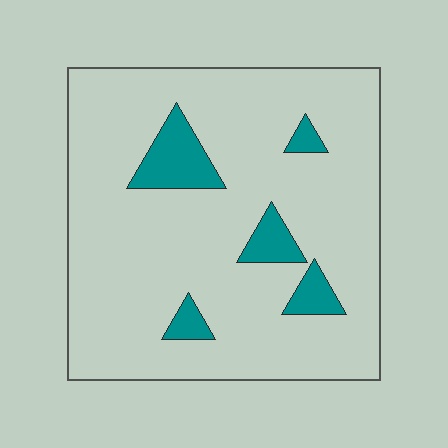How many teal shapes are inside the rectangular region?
5.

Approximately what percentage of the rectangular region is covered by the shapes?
Approximately 10%.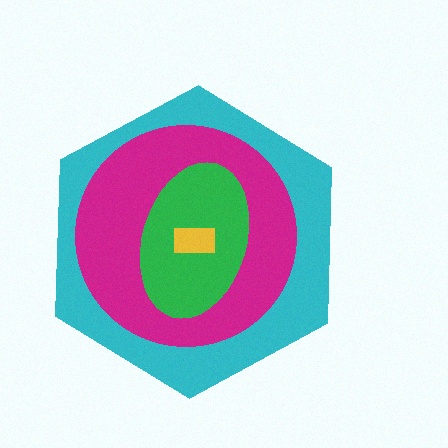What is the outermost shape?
The cyan hexagon.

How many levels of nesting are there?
4.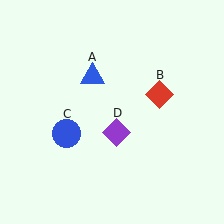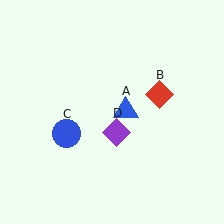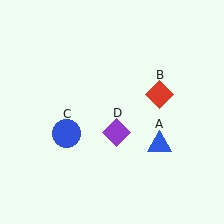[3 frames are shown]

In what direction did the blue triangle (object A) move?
The blue triangle (object A) moved down and to the right.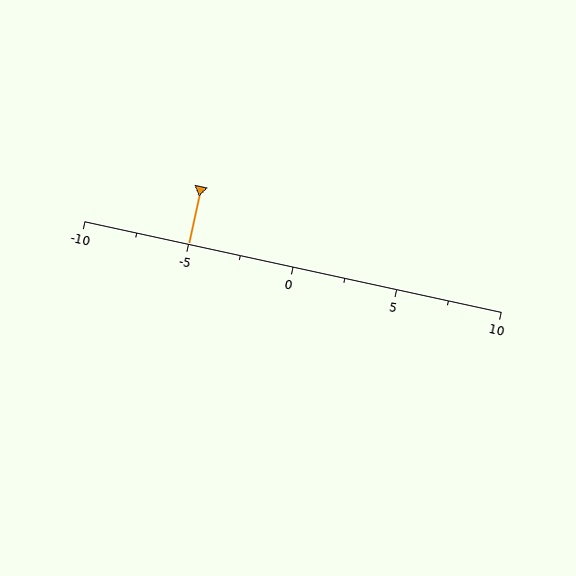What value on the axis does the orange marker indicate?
The marker indicates approximately -5.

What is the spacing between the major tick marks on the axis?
The major ticks are spaced 5 apart.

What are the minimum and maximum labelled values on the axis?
The axis runs from -10 to 10.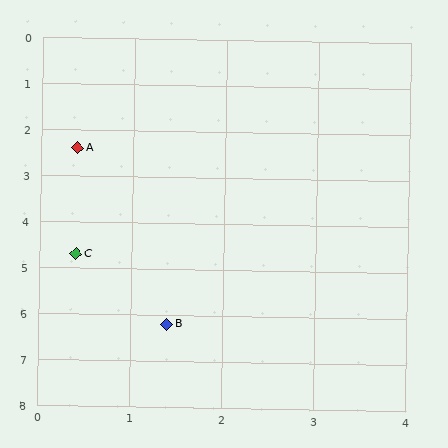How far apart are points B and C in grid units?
Points B and C are about 1.8 grid units apart.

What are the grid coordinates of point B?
Point B is at approximately (1.4, 6.2).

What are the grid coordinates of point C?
Point C is at approximately (0.4, 4.7).